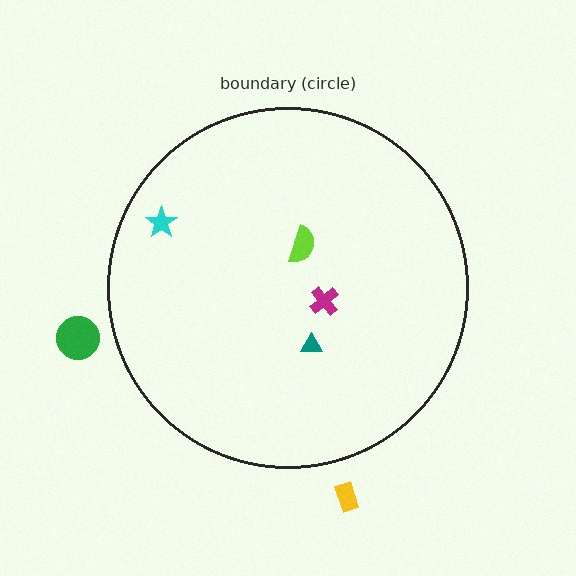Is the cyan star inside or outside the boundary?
Inside.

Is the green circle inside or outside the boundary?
Outside.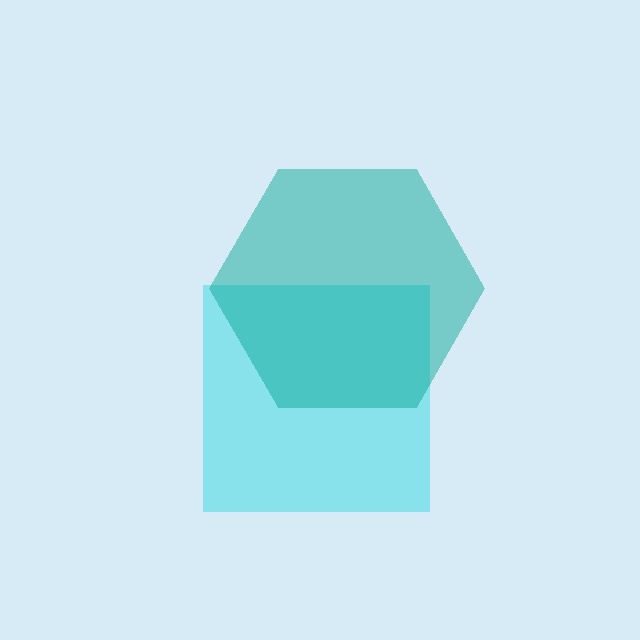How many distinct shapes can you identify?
There are 2 distinct shapes: a cyan square, a teal hexagon.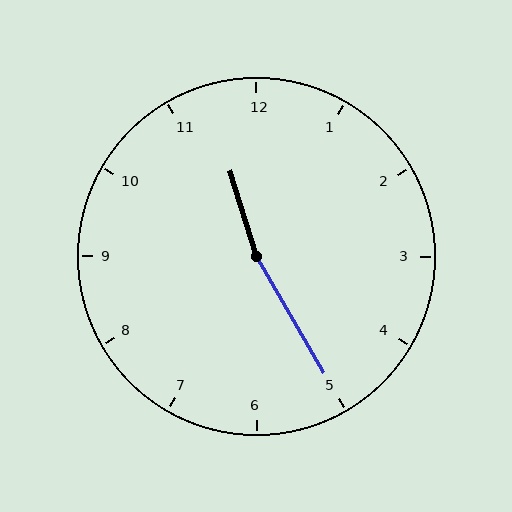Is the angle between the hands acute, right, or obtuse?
It is obtuse.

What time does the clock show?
11:25.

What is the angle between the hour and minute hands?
Approximately 168 degrees.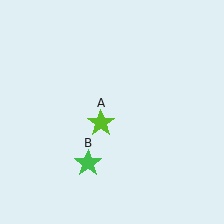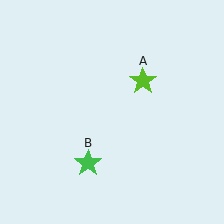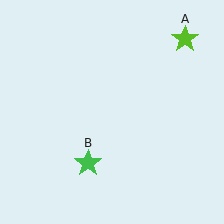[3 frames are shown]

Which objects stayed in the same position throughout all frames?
Green star (object B) remained stationary.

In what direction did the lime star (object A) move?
The lime star (object A) moved up and to the right.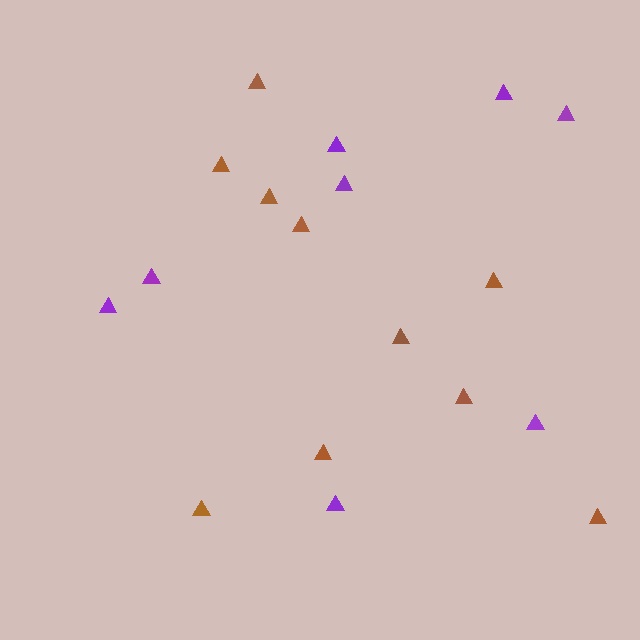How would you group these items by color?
There are 2 groups: one group of brown triangles (10) and one group of purple triangles (8).